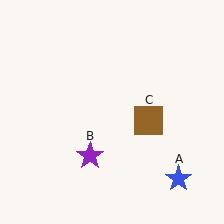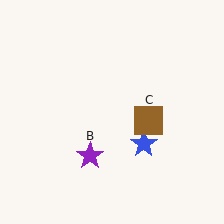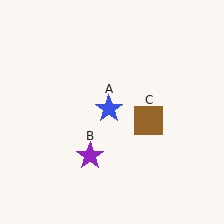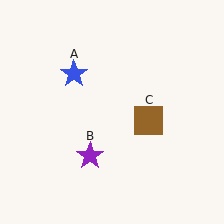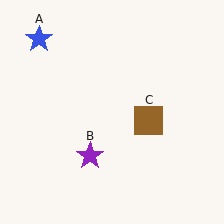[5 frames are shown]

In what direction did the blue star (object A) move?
The blue star (object A) moved up and to the left.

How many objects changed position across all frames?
1 object changed position: blue star (object A).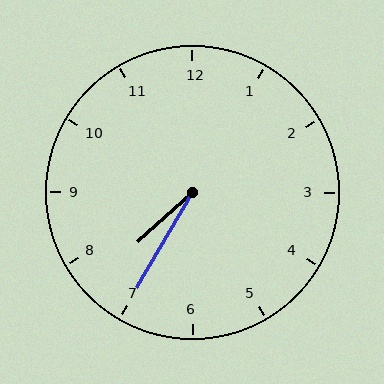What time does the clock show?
7:35.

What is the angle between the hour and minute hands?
Approximately 18 degrees.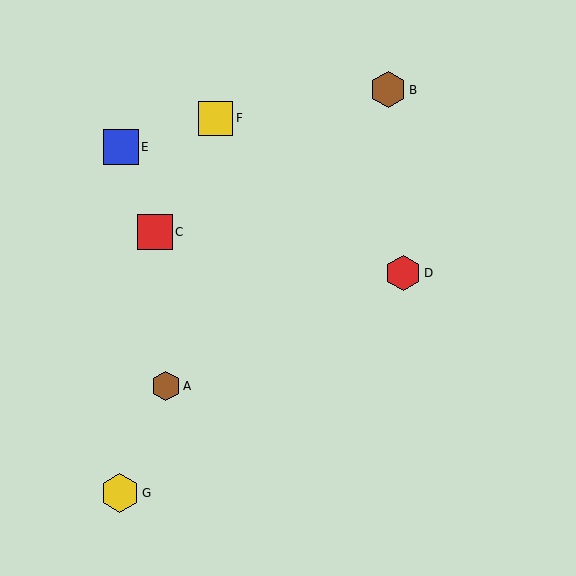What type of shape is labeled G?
Shape G is a yellow hexagon.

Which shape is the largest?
The yellow hexagon (labeled G) is the largest.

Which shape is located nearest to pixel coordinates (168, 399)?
The brown hexagon (labeled A) at (166, 386) is nearest to that location.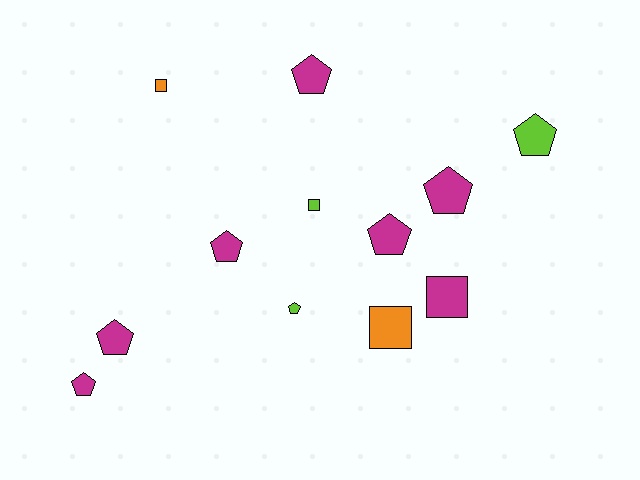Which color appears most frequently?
Magenta, with 7 objects.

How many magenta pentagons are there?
There are 6 magenta pentagons.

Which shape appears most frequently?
Pentagon, with 8 objects.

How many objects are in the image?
There are 12 objects.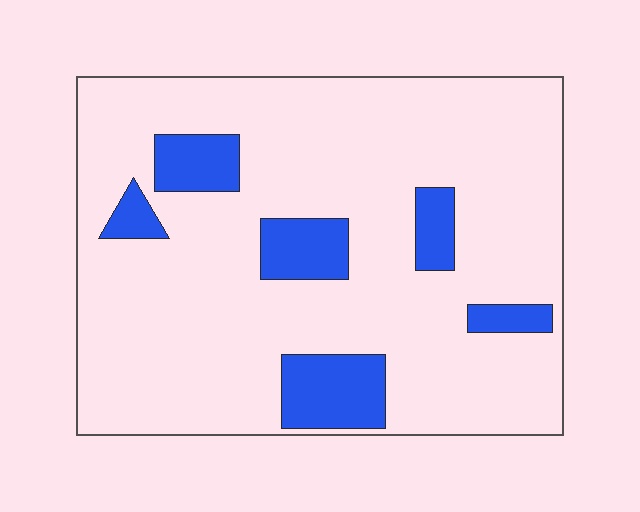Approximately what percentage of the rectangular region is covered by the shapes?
Approximately 15%.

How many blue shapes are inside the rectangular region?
6.